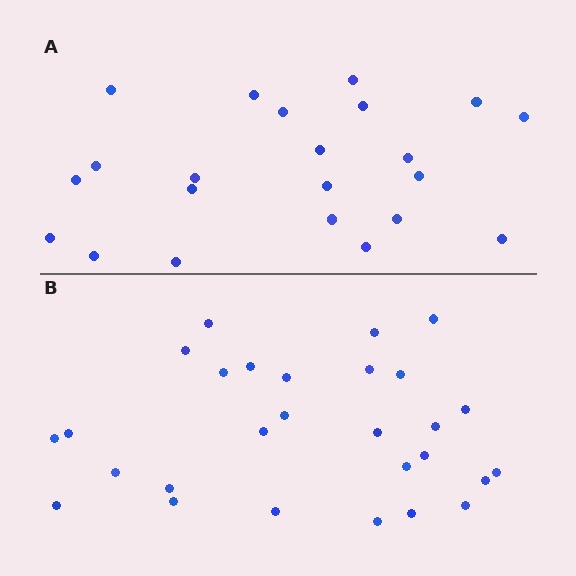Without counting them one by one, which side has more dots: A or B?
Region B (the bottom region) has more dots.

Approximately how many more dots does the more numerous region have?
Region B has about 6 more dots than region A.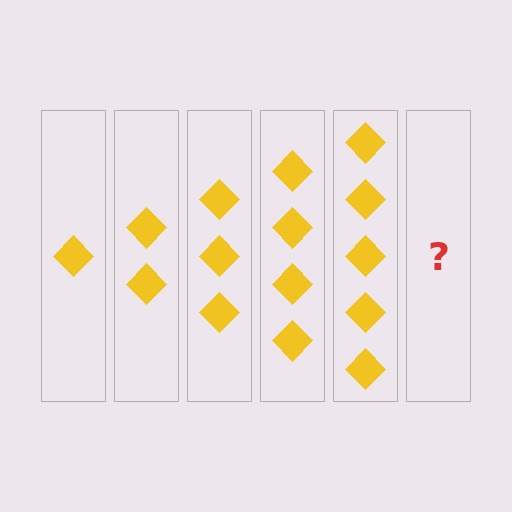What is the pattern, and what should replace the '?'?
The pattern is that each step adds one more diamond. The '?' should be 6 diamonds.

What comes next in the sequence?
The next element should be 6 diamonds.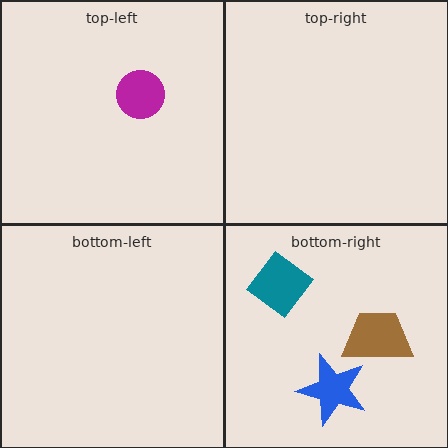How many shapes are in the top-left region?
1.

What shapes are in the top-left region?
The magenta circle.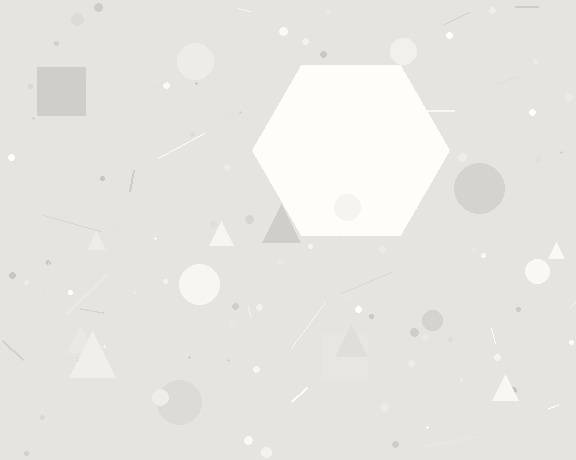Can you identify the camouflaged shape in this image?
The camouflaged shape is a hexagon.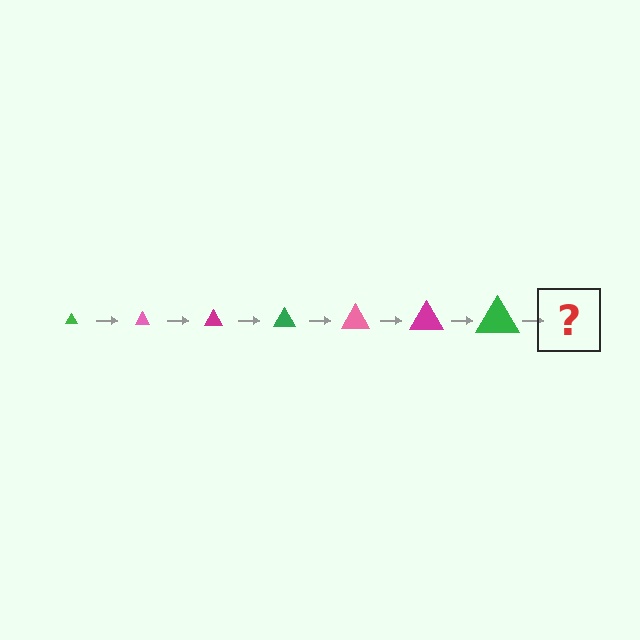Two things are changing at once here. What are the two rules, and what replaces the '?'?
The two rules are that the triangle grows larger each step and the color cycles through green, pink, and magenta. The '?' should be a pink triangle, larger than the previous one.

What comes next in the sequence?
The next element should be a pink triangle, larger than the previous one.